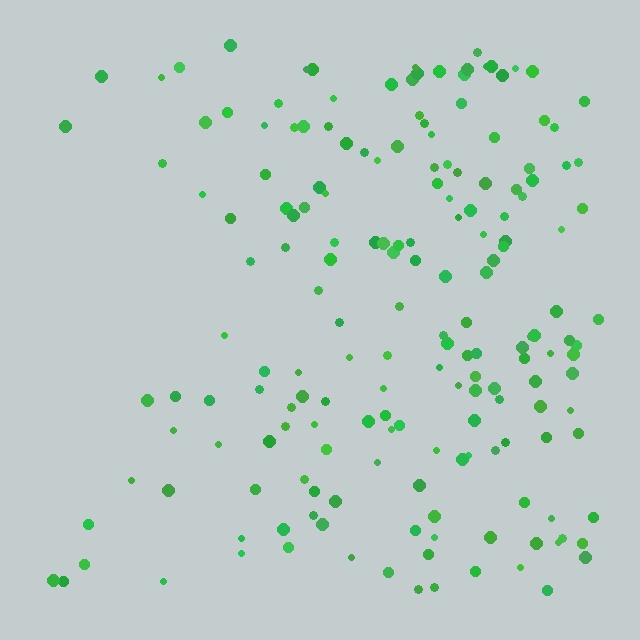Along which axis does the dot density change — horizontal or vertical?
Horizontal.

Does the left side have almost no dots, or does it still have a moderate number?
Still a moderate number, just noticeably fewer than the right.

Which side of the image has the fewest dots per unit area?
The left.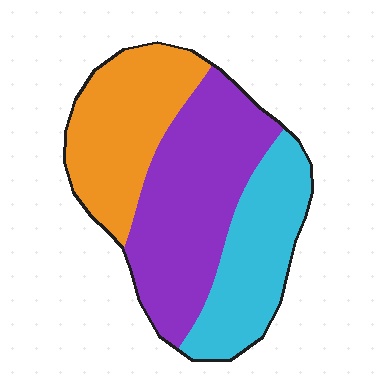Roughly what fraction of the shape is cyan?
Cyan covers 28% of the shape.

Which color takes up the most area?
Purple, at roughly 40%.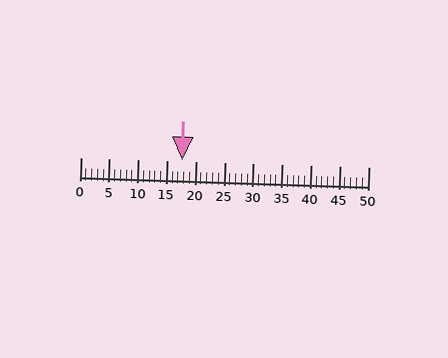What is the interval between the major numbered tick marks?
The major tick marks are spaced 5 units apart.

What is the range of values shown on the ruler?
The ruler shows values from 0 to 50.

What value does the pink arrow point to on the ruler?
The pink arrow points to approximately 18.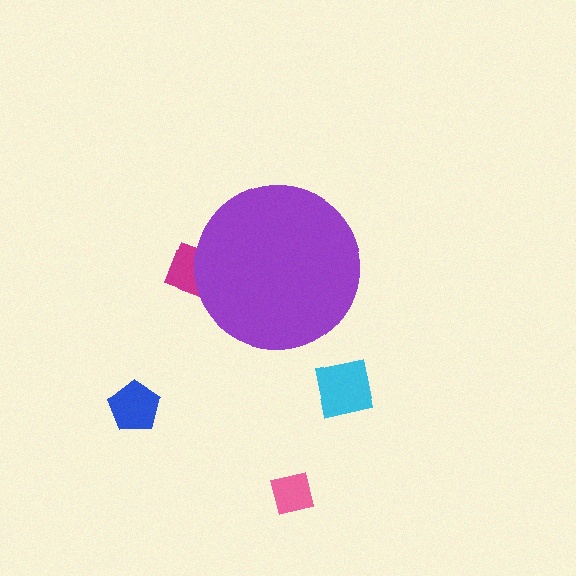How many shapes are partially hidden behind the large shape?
1 shape is partially hidden.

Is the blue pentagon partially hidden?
No, the blue pentagon is fully visible.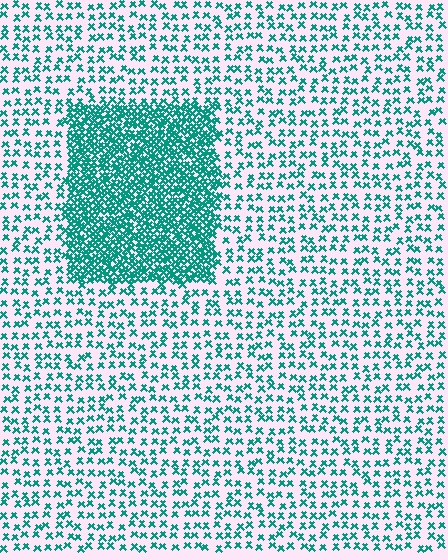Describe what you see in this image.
The image contains small teal elements arranged at two different densities. A rectangle-shaped region is visible where the elements are more densely packed than the surrounding area.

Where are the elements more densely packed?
The elements are more densely packed inside the rectangle boundary.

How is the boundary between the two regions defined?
The boundary is defined by a change in element density (approximately 3.0x ratio). All elements are the same color, size, and shape.